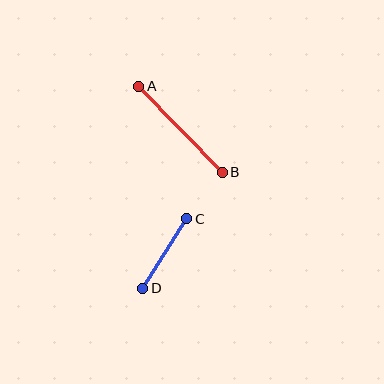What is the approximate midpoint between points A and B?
The midpoint is at approximately (181, 129) pixels.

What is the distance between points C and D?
The distance is approximately 82 pixels.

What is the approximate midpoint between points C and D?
The midpoint is at approximately (165, 253) pixels.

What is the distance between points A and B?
The distance is approximately 119 pixels.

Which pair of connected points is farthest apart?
Points A and B are farthest apart.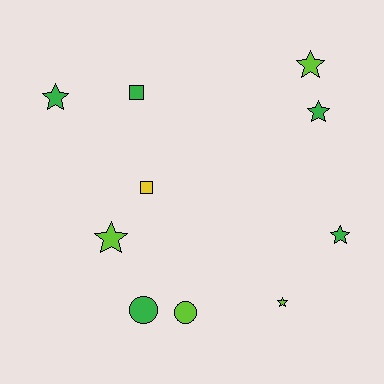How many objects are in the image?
There are 10 objects.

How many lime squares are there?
There are no lime squares.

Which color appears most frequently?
Green, with 5 objects.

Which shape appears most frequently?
Star, with 6 objects.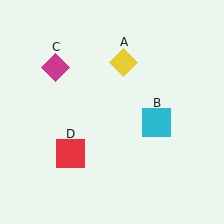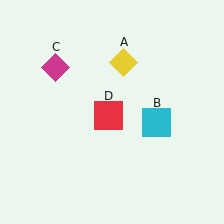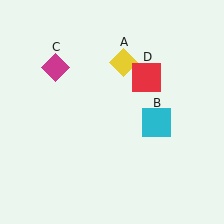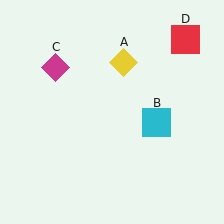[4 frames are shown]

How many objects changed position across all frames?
1 object changed position: red square (object D).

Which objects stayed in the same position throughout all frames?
Yellow diamond (object A) and cyan square (object B) and magenta diamond (object C) remained stationary.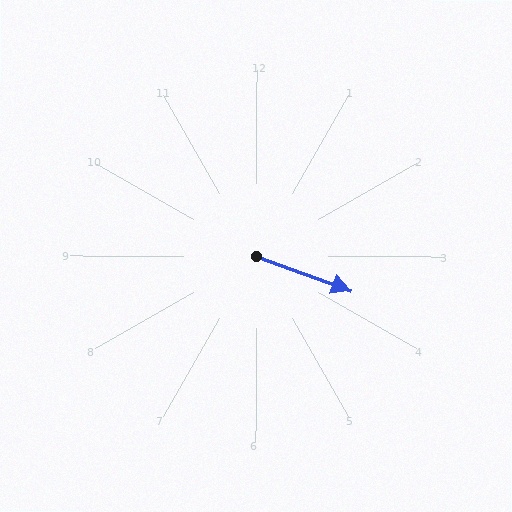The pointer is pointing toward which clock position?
Roughly 4 o'clock.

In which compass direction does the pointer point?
East.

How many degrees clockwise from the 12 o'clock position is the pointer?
Approximately 110 degrees.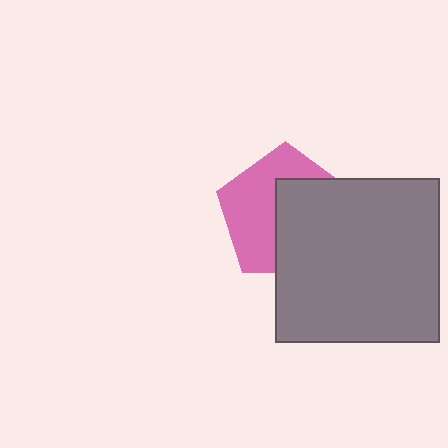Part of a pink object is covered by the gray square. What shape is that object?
It is a pentagon.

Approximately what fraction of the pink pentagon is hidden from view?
Roughly 50% of the pink pentagon is hidden behind the gray square.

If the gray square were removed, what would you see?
You would see the complete pink pentagon.